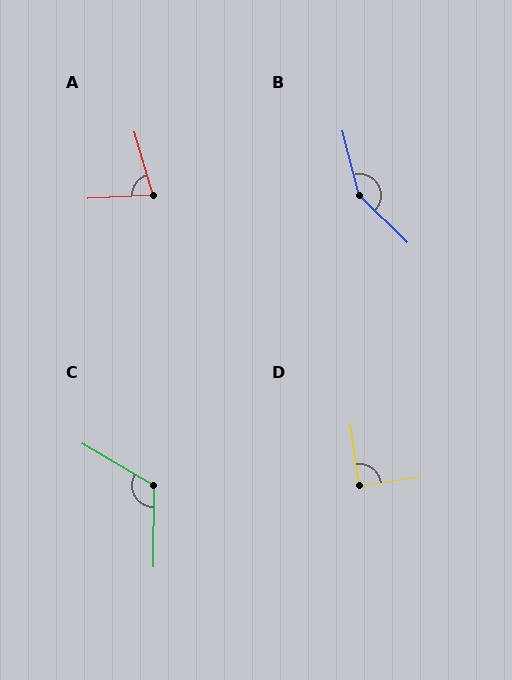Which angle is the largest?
B, at approximately 148 degrees.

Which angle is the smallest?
A, at approximately 76 degrees.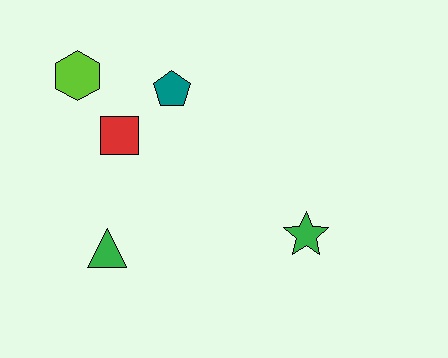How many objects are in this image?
There are 5 objects.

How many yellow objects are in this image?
There are no yellow objects.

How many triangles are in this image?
There is 1 triangle.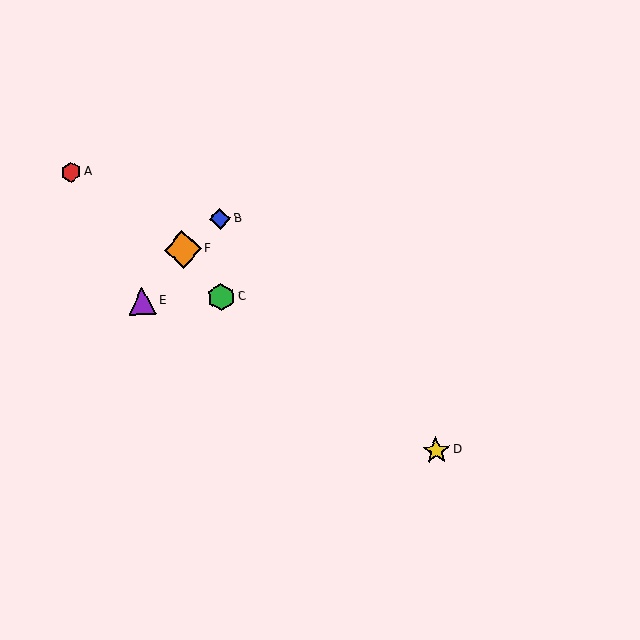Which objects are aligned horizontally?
Objects C, E are aligned horizontally.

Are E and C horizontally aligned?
Yes, both are at y≈301.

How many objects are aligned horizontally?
2 objects (C, E) are aligned horizontally.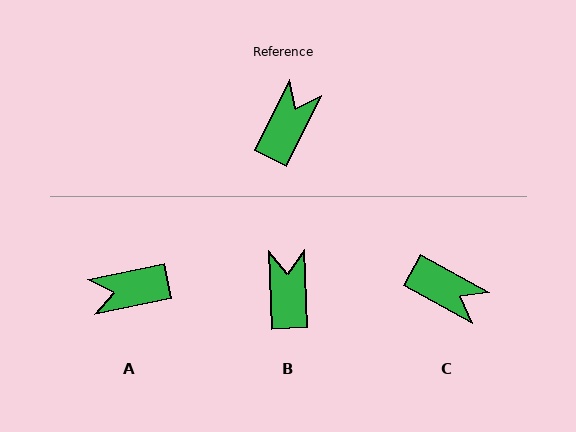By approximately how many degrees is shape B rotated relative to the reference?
Approximately 29 degrees counter-clockwise.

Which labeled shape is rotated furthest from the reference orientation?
A, about 128 degrees away.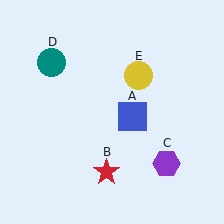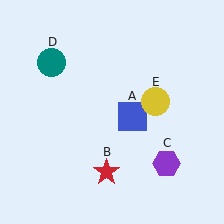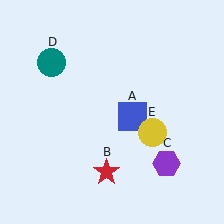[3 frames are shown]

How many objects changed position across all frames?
1 object changed position: yellow circle (object E).